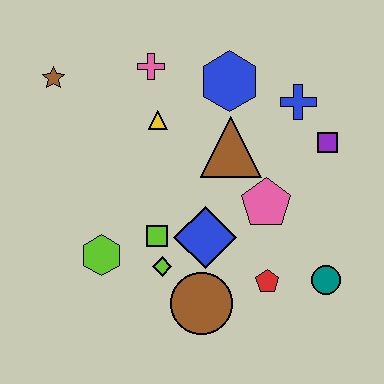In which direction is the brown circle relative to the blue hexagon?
The brown circle is below the blue hexagon.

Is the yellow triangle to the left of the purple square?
Yes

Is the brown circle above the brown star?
No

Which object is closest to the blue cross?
The purple square is closest to the blue cross.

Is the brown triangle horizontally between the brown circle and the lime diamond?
No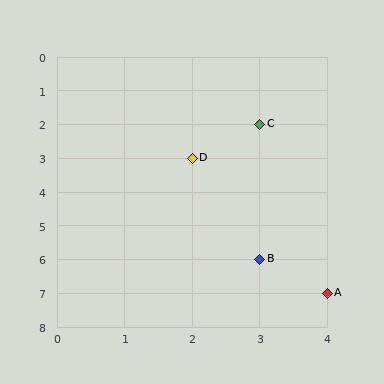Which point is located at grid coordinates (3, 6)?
Point B is at (3, 6).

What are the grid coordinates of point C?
Point C is at grid coordinates (3, 2).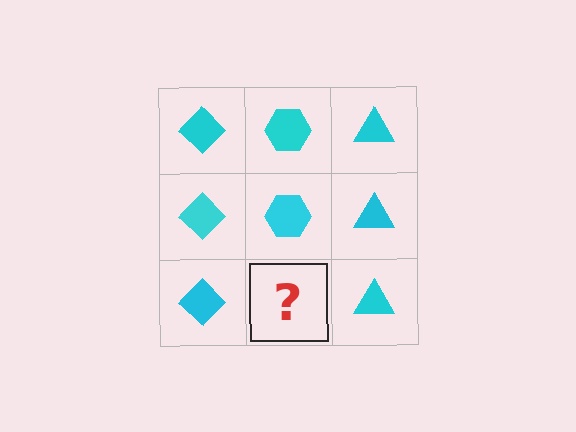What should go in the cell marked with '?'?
The missing cell should contain a cyan hexagon.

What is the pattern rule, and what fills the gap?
The rule is that each column has a consistent shape. The gap should be filled with a cyan hexagon.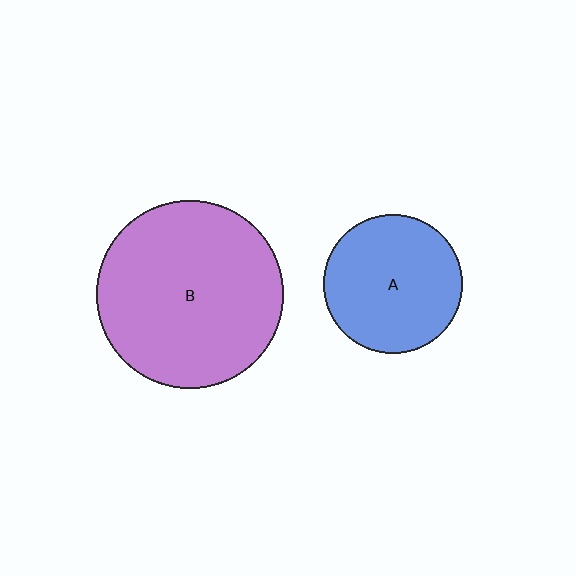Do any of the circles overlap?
No, none of the circles overlap.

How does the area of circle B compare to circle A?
Approximately 1.8 times.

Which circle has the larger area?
Circle B (purple).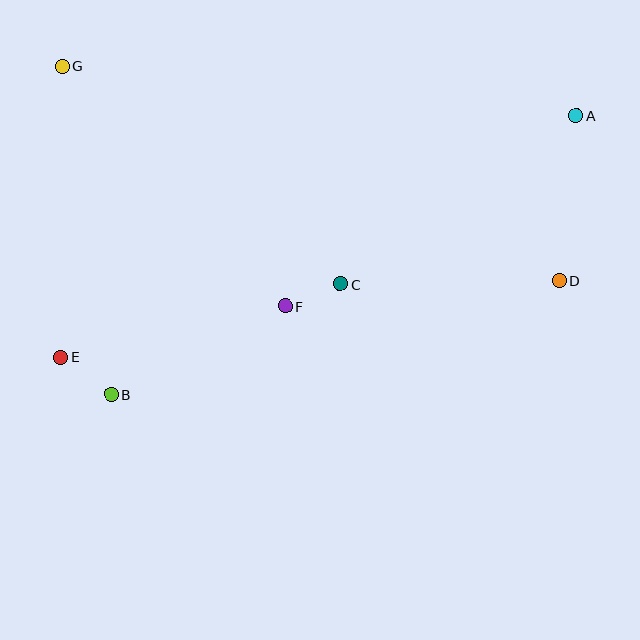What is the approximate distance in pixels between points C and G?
The distance between C and G is approximately 353 pixels.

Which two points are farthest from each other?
Points A and E are farthest from each other.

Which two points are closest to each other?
Points C and F are closest to each other.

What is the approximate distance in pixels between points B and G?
The distance between B and G is approximately 332 pixels.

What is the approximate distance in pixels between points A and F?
The distance between A and F is approximately 347 pixels.